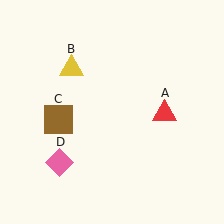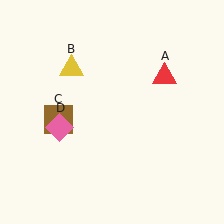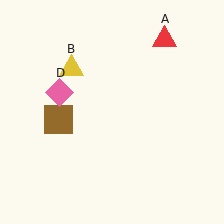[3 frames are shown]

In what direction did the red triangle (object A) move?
The red triangle (object A) moved up.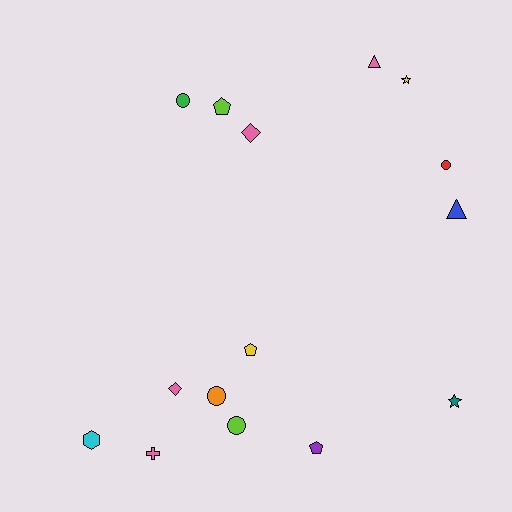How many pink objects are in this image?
There are 4 pink objects.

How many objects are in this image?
There are 15 objects.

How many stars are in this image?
There are 2 stars.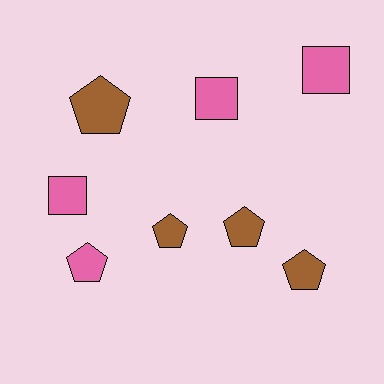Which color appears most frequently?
Brown, with 4 objects.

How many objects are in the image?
There are 8 objects.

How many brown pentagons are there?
There are 4 brown pentagons.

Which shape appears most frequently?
Pentagon, with 5 objects.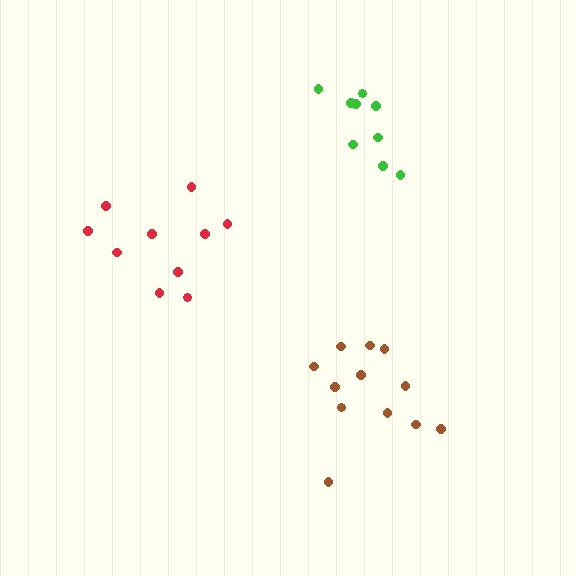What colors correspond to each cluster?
The clusters are colored: brown, green, red.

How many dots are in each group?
Group 1: 12 dots, Group 2: 9 dots, Group 3: 10 dots (31 total).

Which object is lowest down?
The brown cluster is bottommost.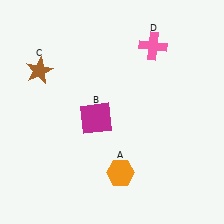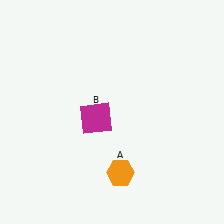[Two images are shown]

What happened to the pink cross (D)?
The pink cross (D) was removed in Image 2. It was in the top-right area of Image 1.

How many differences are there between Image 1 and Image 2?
There are 2 differences between the two images.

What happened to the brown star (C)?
The brown star (C) was removed in Image 2. It was in the top-left area of Image 1.